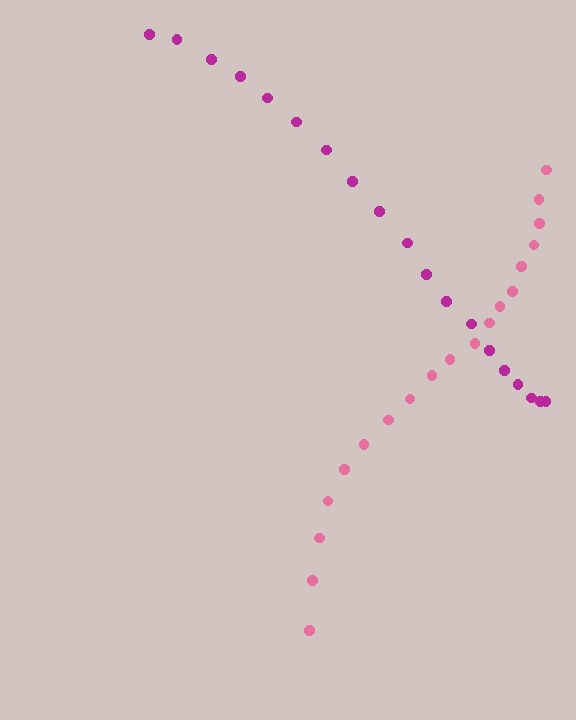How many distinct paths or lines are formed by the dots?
There are 2 distinct paths.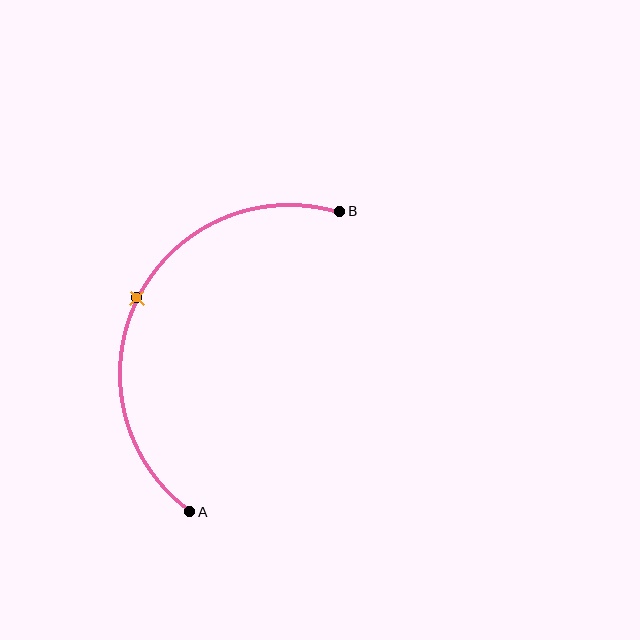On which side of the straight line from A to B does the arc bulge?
The arc bulges to the left of the straight line connecting A and B.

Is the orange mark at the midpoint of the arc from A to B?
Yes. The orange mark lies on the arc at equal arc-length from both A and B — it is the arc midpoint.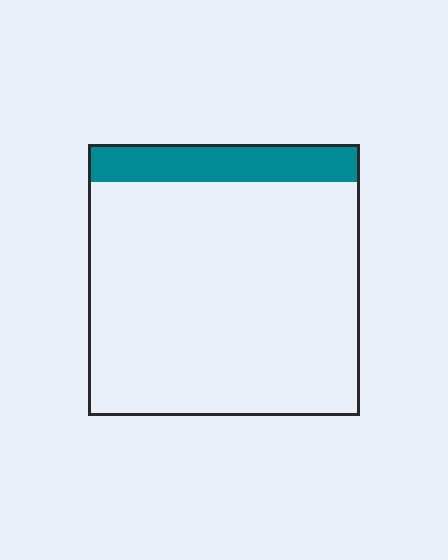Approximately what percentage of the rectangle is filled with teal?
Approximately 15%.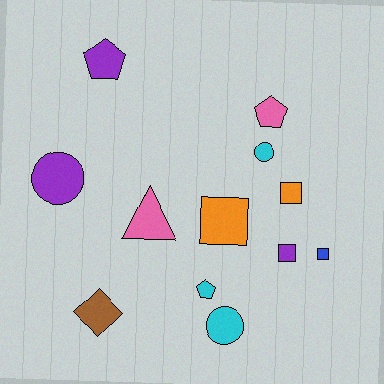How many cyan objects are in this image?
There are 3 cyan objects.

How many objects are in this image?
There are 12 objects.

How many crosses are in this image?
There are no crosses.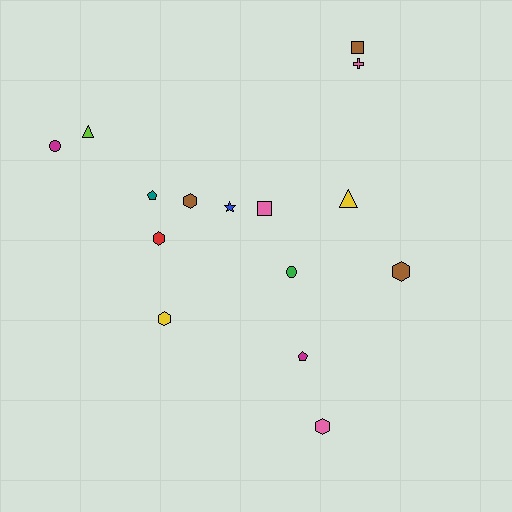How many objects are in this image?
There are 15 objects.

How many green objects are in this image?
There is 1 green object.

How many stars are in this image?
There is 1 star.